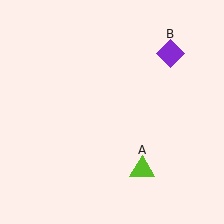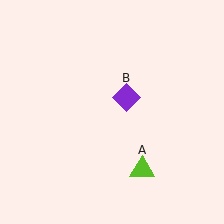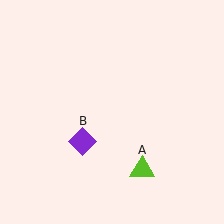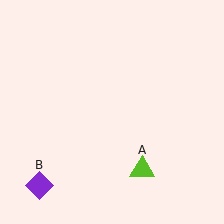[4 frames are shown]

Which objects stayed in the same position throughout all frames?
Lime triangle (object A) remained stationary.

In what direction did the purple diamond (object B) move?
The purple diamond (object B) moved down and to the left.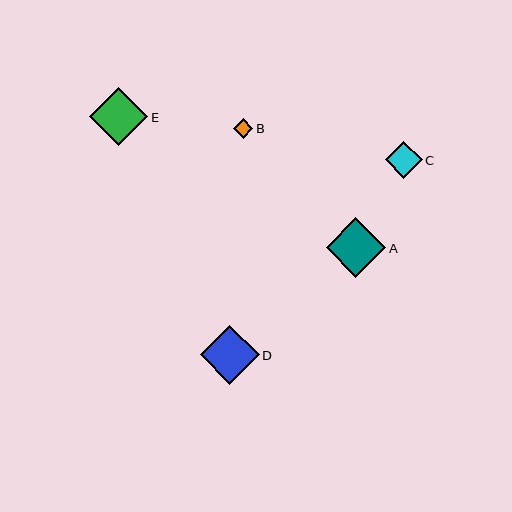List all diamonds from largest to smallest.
From largest to smallest: A, D, E, C, B.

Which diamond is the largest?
Diamond A is the largest with a size of approximately 59 pixels.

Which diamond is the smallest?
Diamond B is the smallest with a size of approximately 19 pixels.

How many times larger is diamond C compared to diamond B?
Diamond C is approximately 1.9 times the size of diamond B.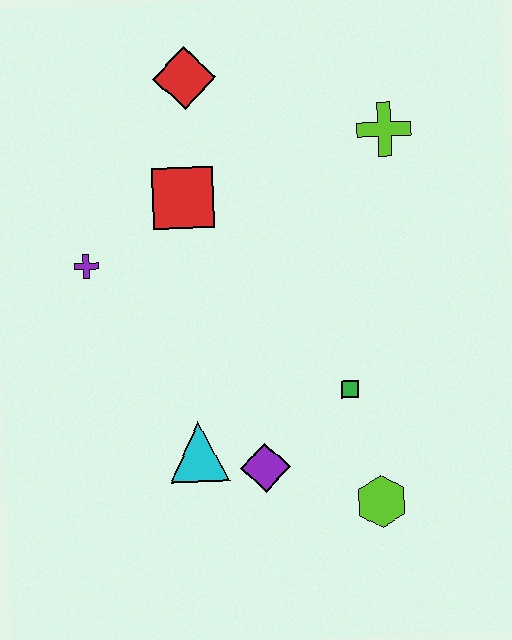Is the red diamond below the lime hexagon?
No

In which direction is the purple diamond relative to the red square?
The purple diamond is below the red square.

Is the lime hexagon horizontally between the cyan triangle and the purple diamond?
No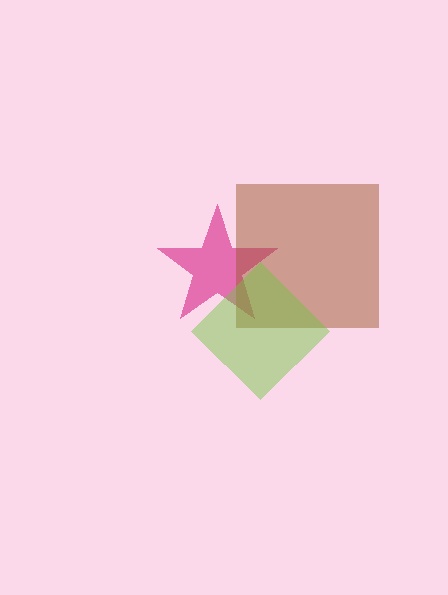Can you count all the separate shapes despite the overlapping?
Yes, there are 3 separate shapes.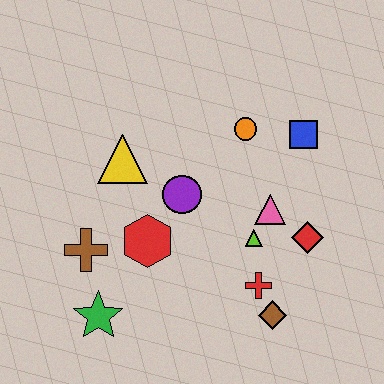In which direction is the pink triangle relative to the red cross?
The pink triangle is above the red cross.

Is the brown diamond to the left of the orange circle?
No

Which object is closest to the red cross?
The brown diamond is closest to the red cross.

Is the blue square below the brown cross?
No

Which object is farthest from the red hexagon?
The blue square is farthest from the red hexagon.